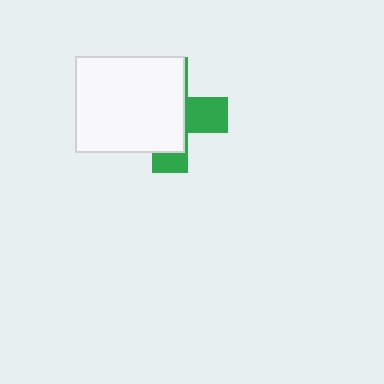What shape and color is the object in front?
The object in front is a white rectangle.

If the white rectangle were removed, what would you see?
You would see the complete green cross.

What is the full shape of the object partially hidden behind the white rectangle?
The partially hidden object is a green cross.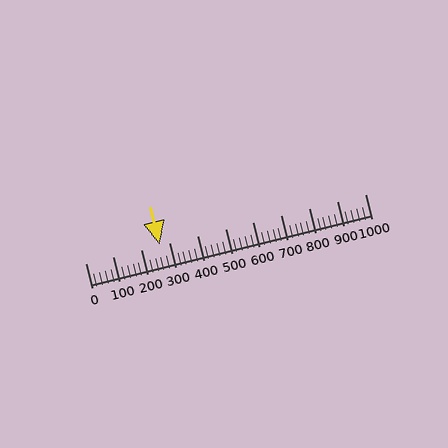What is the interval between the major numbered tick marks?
The major tick marks are spaced 100 units apart.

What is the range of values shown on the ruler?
The ruler shows values from 0 to 1000.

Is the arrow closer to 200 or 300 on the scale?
The arrow is closer to 300.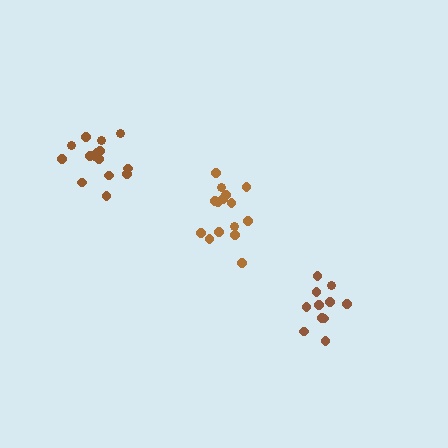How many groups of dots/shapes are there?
There are 3 groups.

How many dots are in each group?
Group 1: 15 dots, Group 2: 15 dots, Group 3: 11 dots (41 total).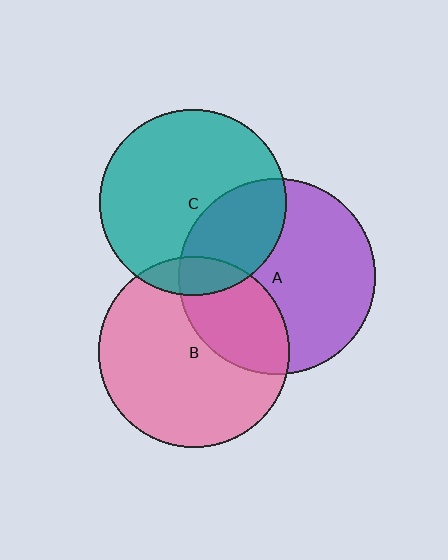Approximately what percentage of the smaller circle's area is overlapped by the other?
Approximately 30%.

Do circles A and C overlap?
Yes.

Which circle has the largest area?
Circle A (purple).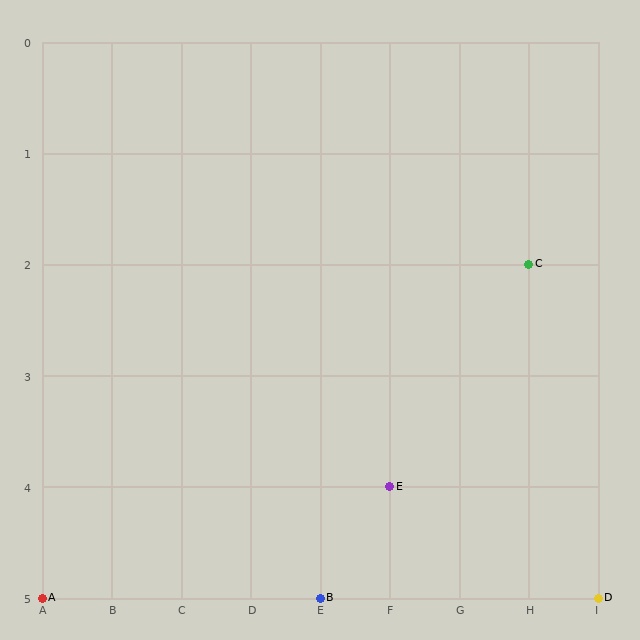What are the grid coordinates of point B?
Point B is at grid coordinates (E, 5).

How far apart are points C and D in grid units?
Points C and D are 1 column and 3 rows apart (about 3.2 grid units diagonally).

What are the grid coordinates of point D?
Point D is at grid coordinates (I, 5).